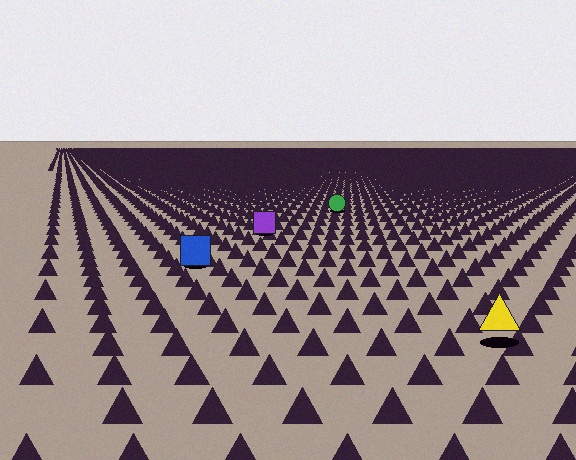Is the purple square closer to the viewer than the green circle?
Yes. The purple square is closer — you can tell from the texture gradient: the ground texture is coarser near it.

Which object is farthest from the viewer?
The green circle is farthest from the viewer. It appears smaller and the ground texture around it is denser.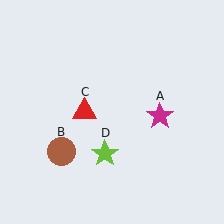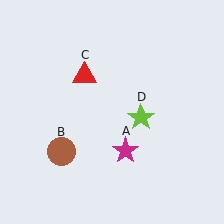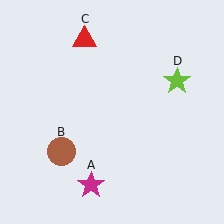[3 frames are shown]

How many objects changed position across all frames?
3 objects changed position: magenta star (object A), red triangle (object C), lime star (object D).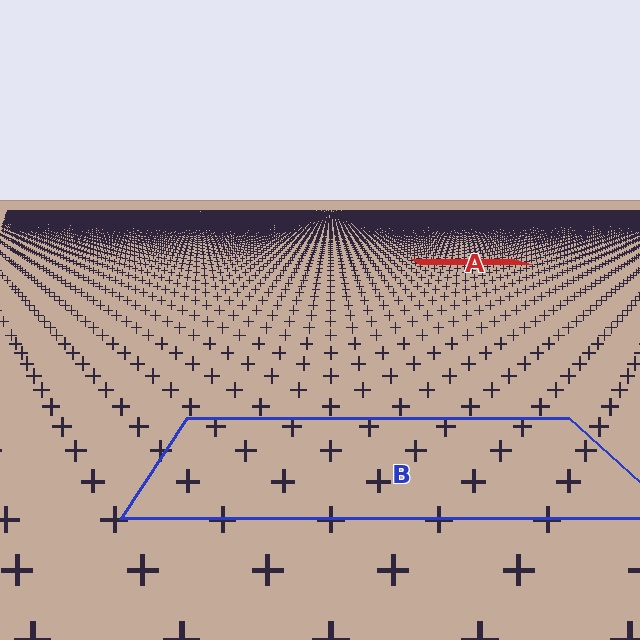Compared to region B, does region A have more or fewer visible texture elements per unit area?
Region A has more texture elements per unit area — they are packed more densely because it is farther away.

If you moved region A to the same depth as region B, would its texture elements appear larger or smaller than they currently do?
They would appear larger. At a closer depth, the same texture elements are projected at a bigger on-screen size.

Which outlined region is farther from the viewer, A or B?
Region A is farther from the viewer — the texture elements inside it appear smaller and more densely packed.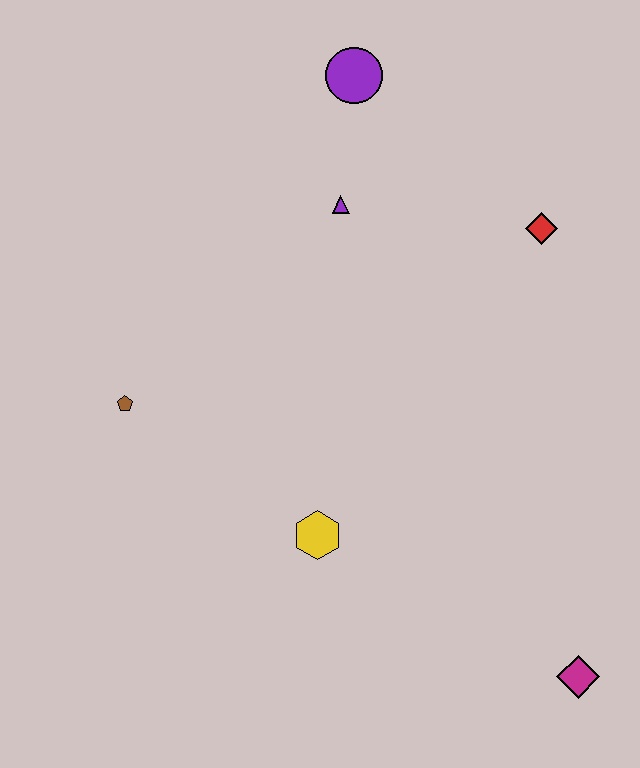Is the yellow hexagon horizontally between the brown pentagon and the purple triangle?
Yes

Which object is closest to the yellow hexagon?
The brown pentagon is closest to the yellow hexagon.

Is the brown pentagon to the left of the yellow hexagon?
Yes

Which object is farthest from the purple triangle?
The magenta diamond is farthest from the purple triangle.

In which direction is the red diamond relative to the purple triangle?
The red diamond is to the right of the purple triangle.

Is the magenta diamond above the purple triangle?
No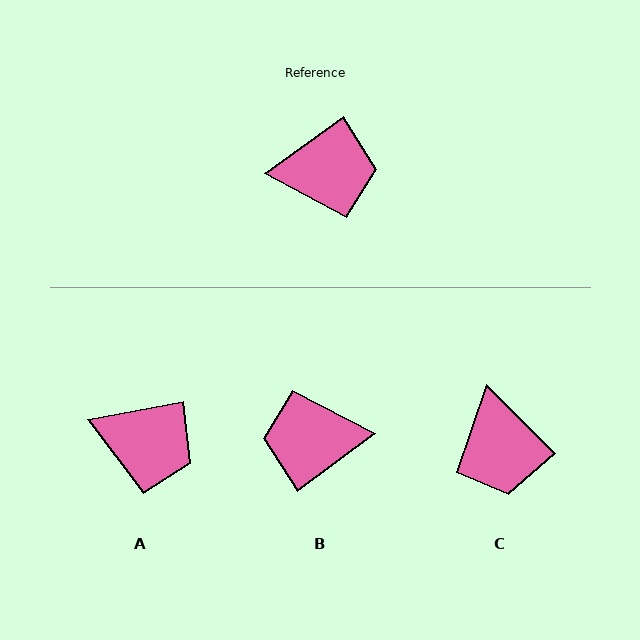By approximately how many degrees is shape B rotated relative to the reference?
Approximately 179 degrees clockwise.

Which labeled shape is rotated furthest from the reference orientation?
B, about 179 degrees away.